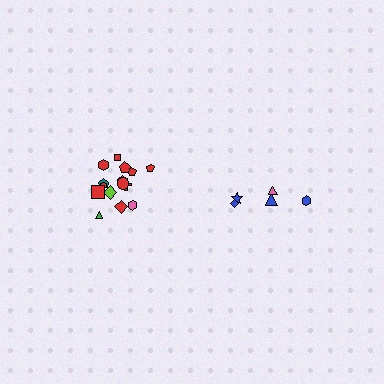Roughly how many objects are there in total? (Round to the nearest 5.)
Roughly 20 objects in total.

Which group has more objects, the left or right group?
The left group.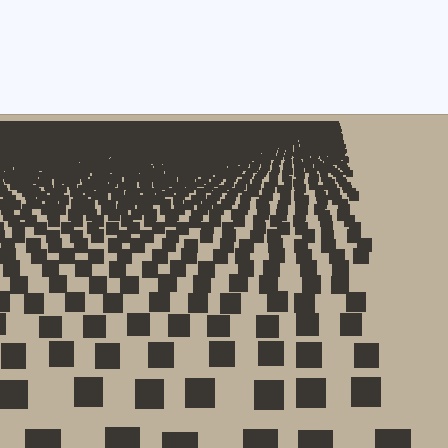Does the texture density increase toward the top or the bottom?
Density increases toward the top.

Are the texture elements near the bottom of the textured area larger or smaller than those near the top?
Larger. Near the bottom, elements are closer to the viewer and appear at a bigger on-screen size.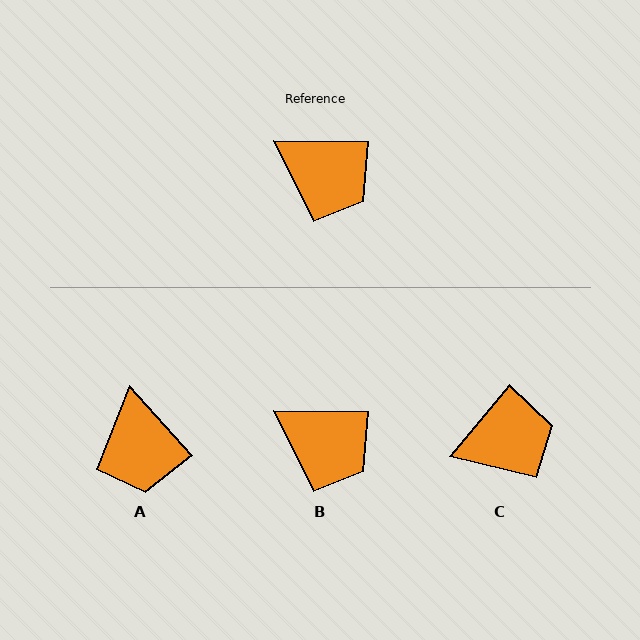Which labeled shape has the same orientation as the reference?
B.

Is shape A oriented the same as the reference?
No, it is off by about 47 degrees.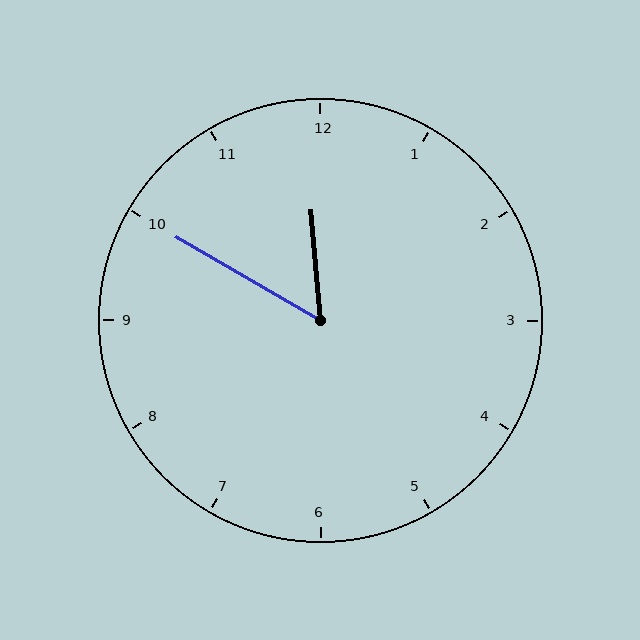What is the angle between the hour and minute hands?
Approximately 55 degrees.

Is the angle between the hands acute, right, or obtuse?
It is acute.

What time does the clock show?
11:50.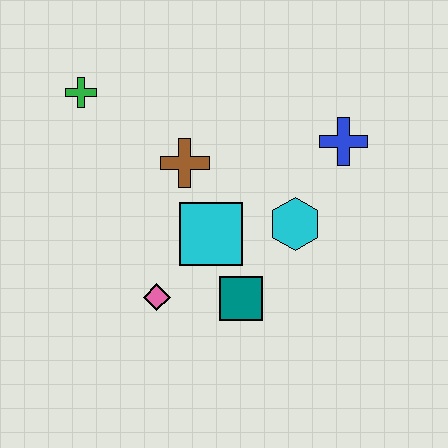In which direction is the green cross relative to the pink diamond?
The green cross is above the pink diamond.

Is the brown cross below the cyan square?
No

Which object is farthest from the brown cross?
The blue cross is farthest from the brown cross.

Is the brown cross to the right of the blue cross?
No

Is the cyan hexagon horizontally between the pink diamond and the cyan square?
No